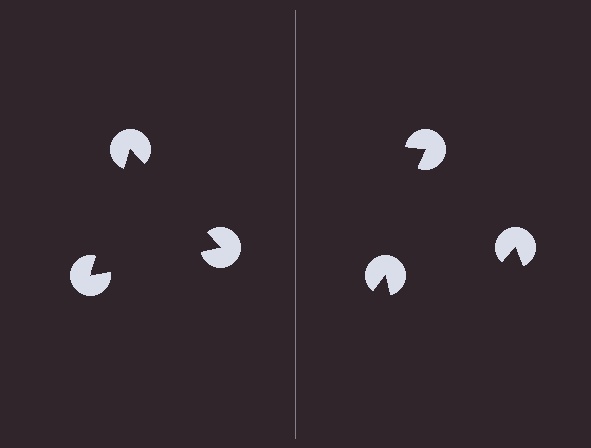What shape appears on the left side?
An illusory triangle.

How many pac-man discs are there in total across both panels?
6 — 3 on each side.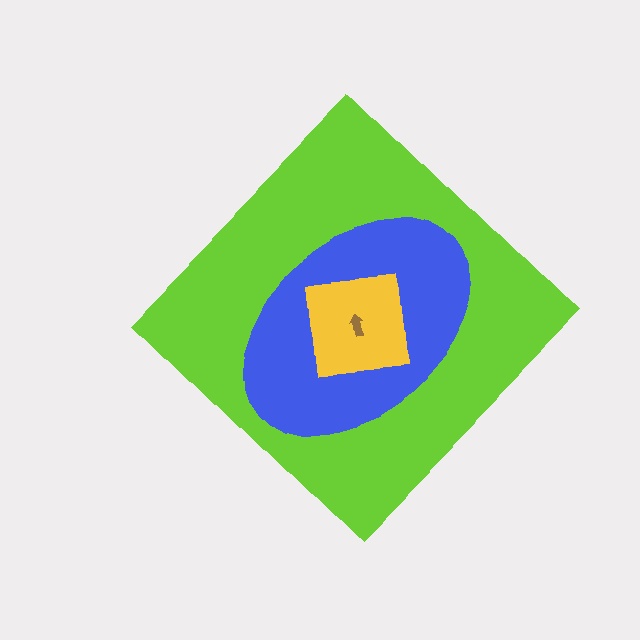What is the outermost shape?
The lime diamond.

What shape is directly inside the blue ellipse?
The yellow square.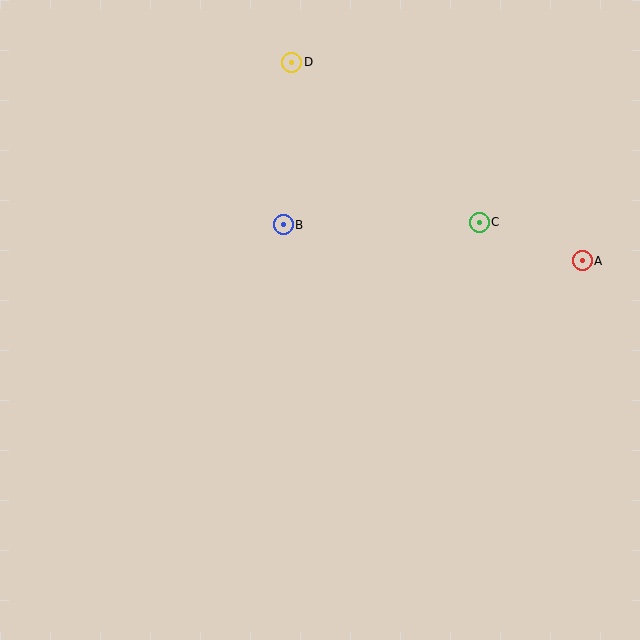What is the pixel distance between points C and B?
The distance between C and B is 196 pixels.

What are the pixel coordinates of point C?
Point C is at (479, 222).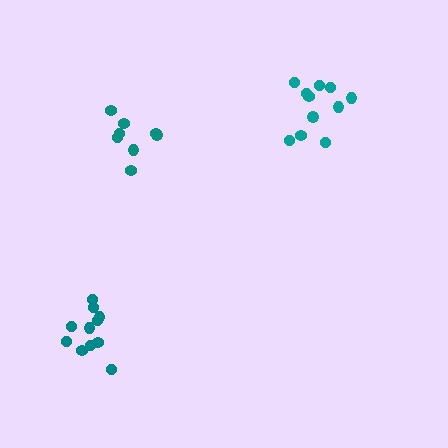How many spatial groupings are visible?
There are 3 spatial groupings.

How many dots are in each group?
Group 1: 11 dots, Group 2: 8 dots, Group 3: 11 dots (30 total).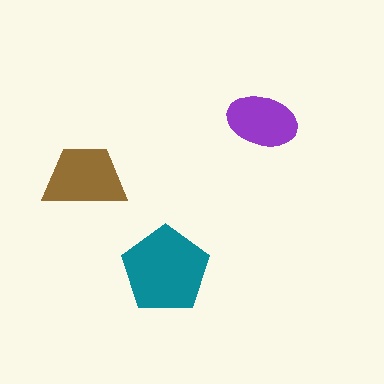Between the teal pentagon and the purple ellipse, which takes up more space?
The teal pentagon.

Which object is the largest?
The teal pentagon.